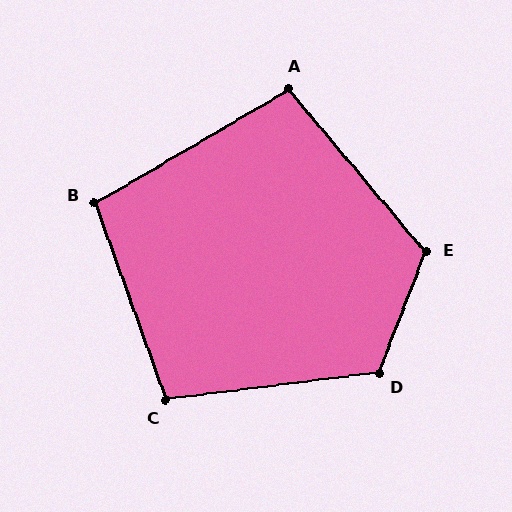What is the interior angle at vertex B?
Approximately 100 degrees (obtuse).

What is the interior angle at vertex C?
Approximately 103 degrees (obtuse).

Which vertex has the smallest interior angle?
A, at approximately 100 degrees.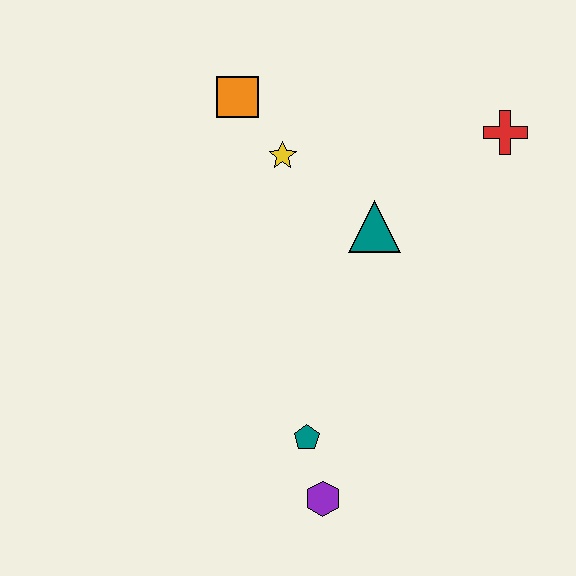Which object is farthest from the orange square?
The purple hexagon is farthest from the orange square.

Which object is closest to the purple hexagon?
The teal pentagon is closest to the purple hexagon.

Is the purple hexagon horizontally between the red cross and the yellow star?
Yes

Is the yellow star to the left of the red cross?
Yes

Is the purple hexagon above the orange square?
No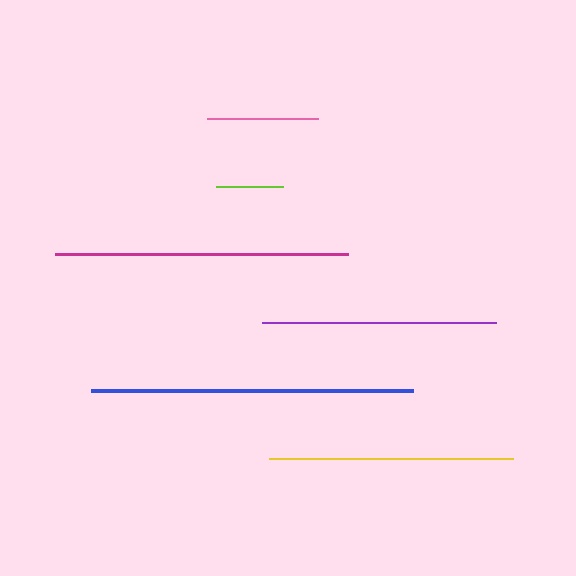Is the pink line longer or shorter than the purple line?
The purple line is longer than the pink line.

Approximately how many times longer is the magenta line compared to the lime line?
The magenta line is approximately 4.3 times the length of the lime line.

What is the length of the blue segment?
The blue segment is approximately 321 pixels long.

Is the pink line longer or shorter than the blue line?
The blue line is longer than the pink line.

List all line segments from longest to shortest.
From longest to shortest: blue, magenta, yellow, purple, pink, lime.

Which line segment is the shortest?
The lime line is the shortest at approximately 68 pixels.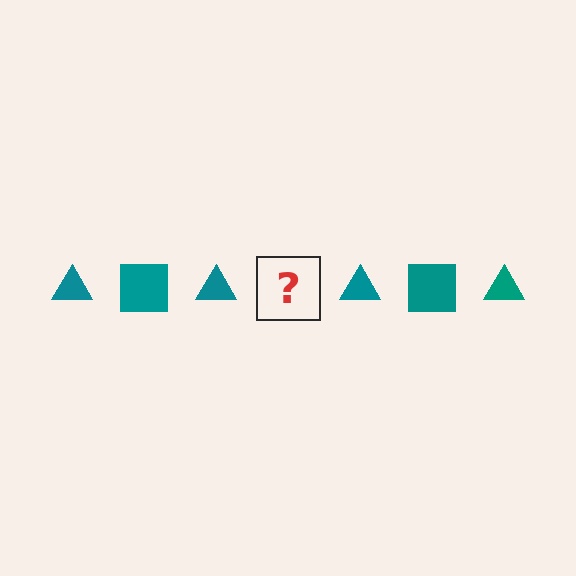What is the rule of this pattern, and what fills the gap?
The rule is that the pattern cycles through triangle, square shapes in teal. The gap should be filled with a teal square.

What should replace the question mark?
The question mark should be replaced with a teal square.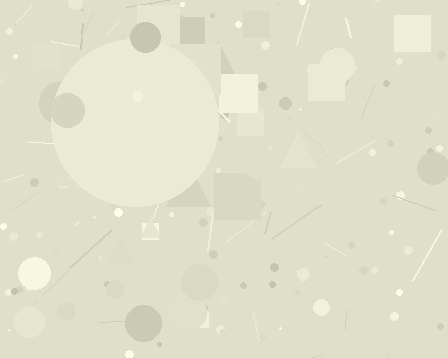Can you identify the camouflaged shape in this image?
The camouflaged shape is a circle.